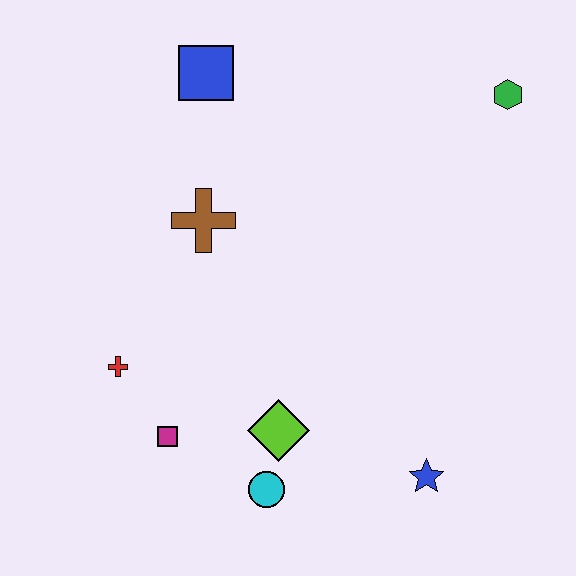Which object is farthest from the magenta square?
The green hexagon is farthest from the magenta square.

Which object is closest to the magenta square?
The red cross is closest to the magenta square.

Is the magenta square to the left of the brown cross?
Yes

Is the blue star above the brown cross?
No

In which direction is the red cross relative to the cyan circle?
The red cross is to the left of the cyan circle.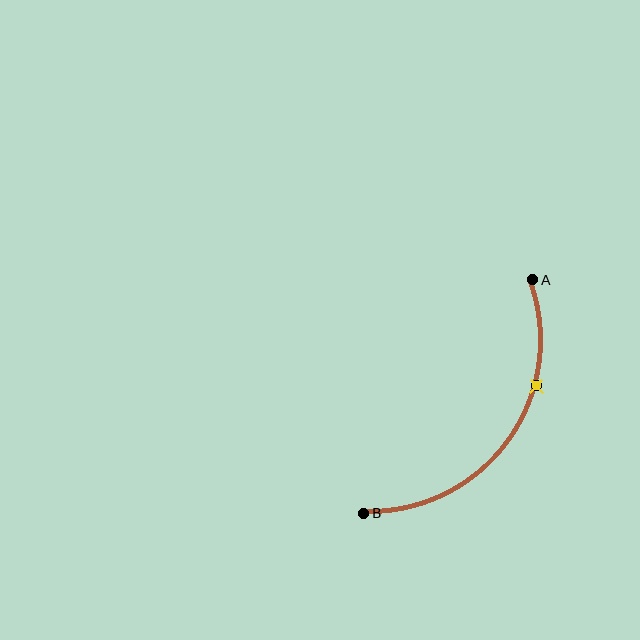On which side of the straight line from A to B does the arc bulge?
The arc bulges below and to the right of the straight line connecting A and B.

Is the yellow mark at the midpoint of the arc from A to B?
No. The yellow mark lies on the arc but is closer to endpoint A. The arc midpoint would be at the point on the curve equidistant along the arc from both A and B.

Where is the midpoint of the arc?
The arc midpoint is the point on the curve farthest from the straight line joining A and B. It sits below and to the right of that line.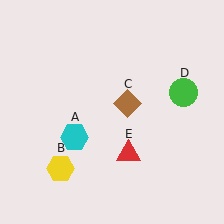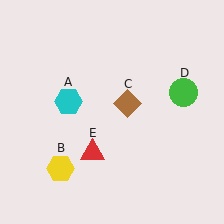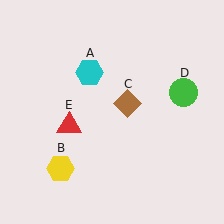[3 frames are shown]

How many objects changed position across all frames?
2 objects changed position: cyan hexagon (object A), red triangle (object E).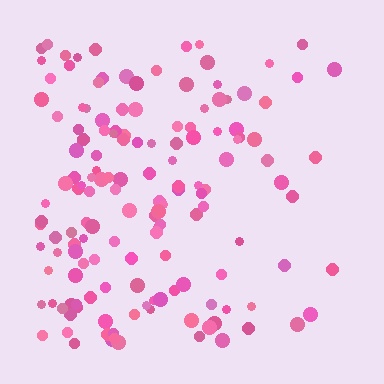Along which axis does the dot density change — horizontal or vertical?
Horizontal.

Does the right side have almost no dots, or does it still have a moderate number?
Still a moderate number, just noticeably fewer than the left.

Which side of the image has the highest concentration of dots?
The left.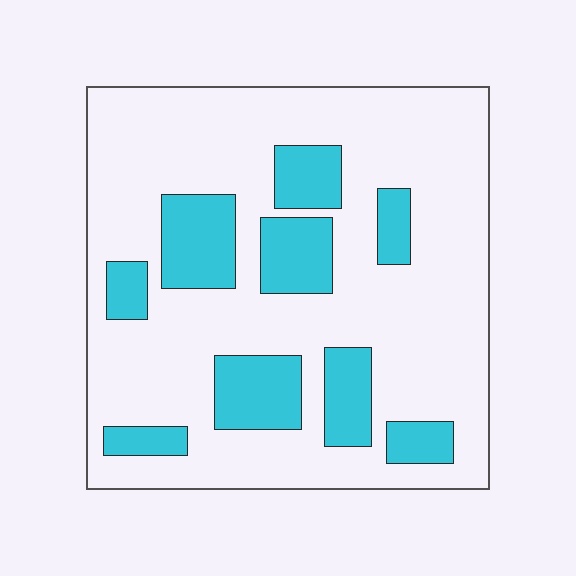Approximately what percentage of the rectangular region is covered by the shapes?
Approximately 25%.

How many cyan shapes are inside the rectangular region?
9.